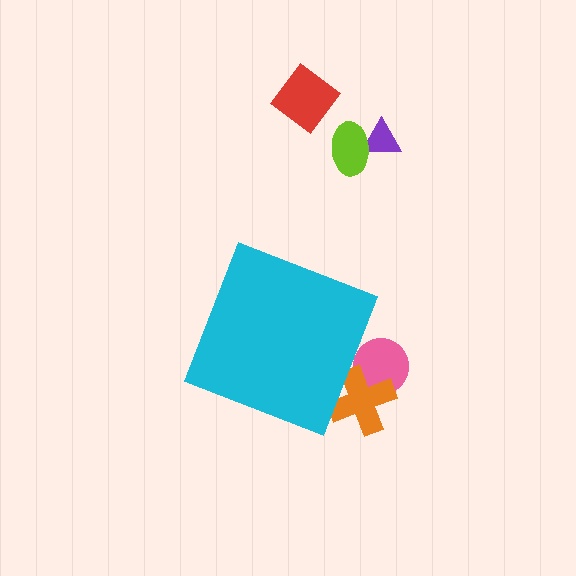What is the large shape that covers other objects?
A cyan diamond.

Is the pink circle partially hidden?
Yes, the pink circle is partially hidden behind the cyan diamond.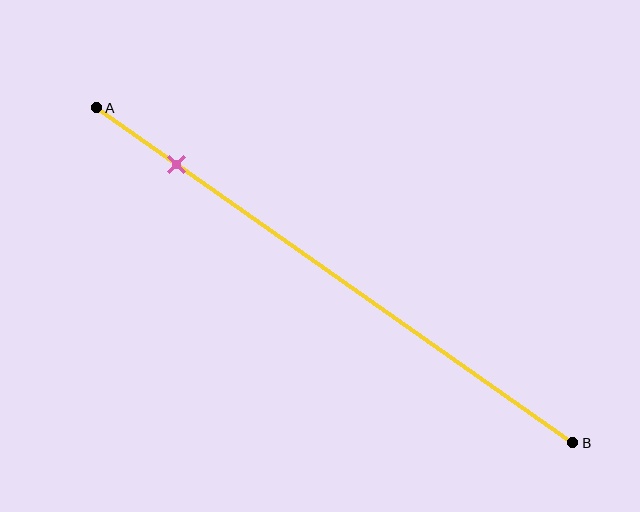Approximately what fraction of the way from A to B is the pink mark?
The pink mark is approximately 15% of the way from A to B.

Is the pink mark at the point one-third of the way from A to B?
No, the mark is at about 15% from A, not at the 33% one-third point.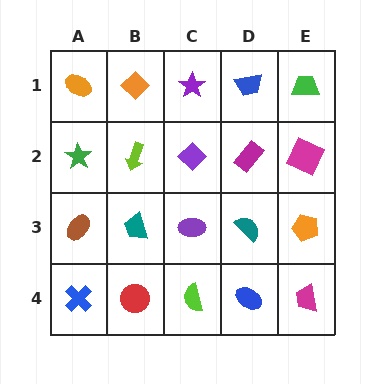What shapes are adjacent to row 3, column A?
A green star (row 2, column A), a blue cross (row 4, column A), a teal trapezoid (row 3, column B).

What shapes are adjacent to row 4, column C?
A purple ellipse (row 3, column C), a red circle (row 4, column B), a blue ellipse (row 4, column D).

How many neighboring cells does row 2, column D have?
4.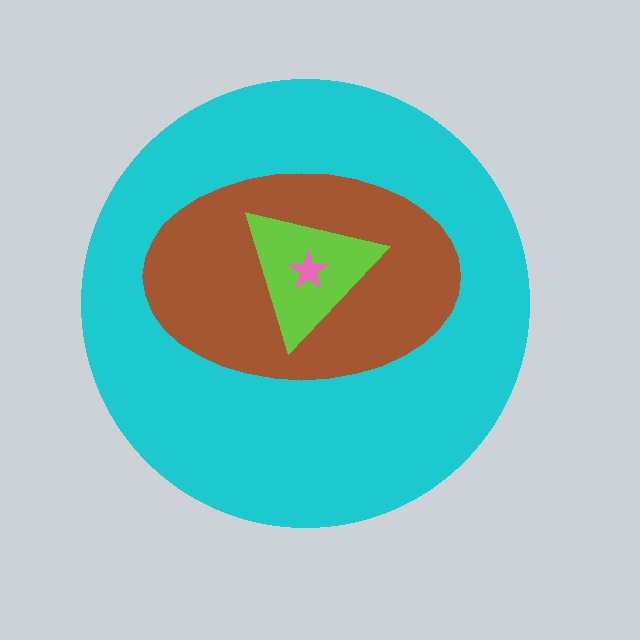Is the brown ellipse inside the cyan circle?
Yes.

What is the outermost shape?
The cyan circle.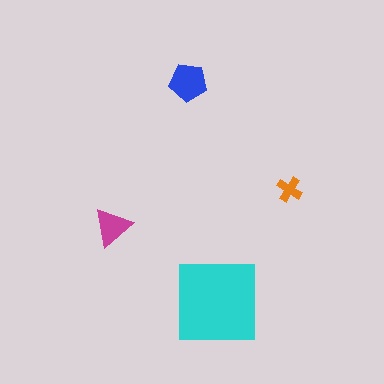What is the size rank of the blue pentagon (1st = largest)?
2nd.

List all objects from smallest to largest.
The orange cross, the magenta triangle, the blue pentagon, the cyan square.